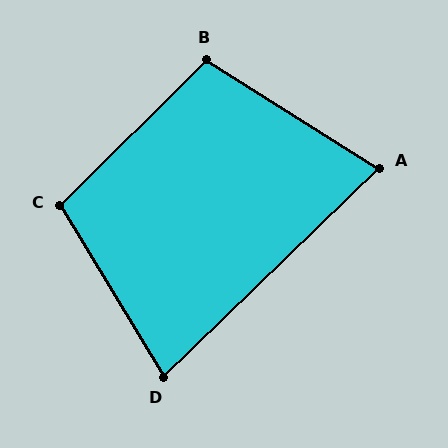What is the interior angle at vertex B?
Approximately 103 degrees (obtuse).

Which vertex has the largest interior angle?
C, at approximately 104 degrees.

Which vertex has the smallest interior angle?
A, at approximately 76 degrees.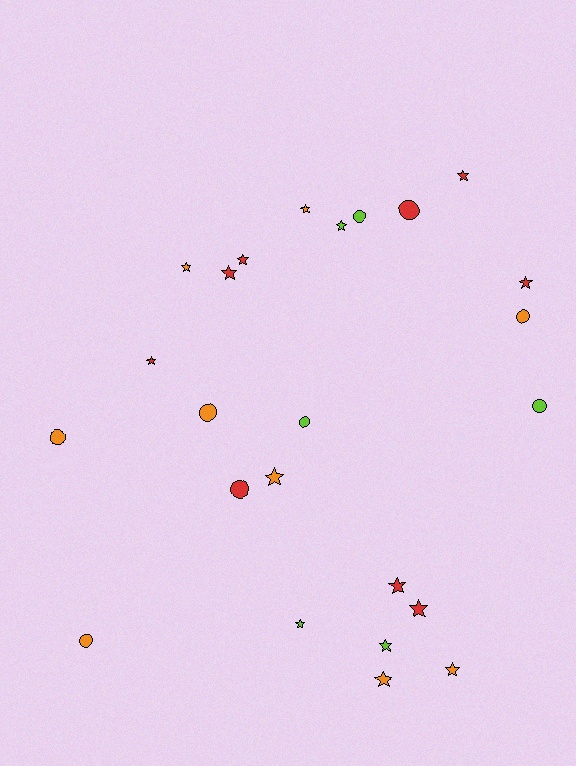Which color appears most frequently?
Red, with 9 objects.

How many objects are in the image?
There are 24 objects.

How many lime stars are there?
There are 3 lime stars.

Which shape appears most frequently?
Star, with 15 objects.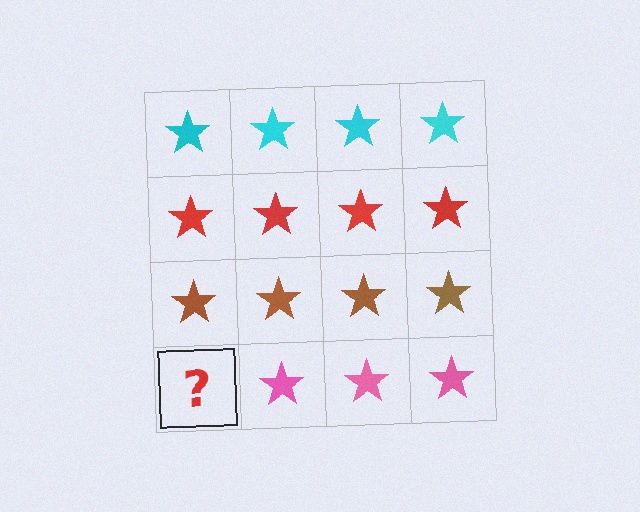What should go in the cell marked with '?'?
The missing cell should contain a pink star.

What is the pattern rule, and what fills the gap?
The rule is that each row has a consistent color. The gap should be filled with a pink star.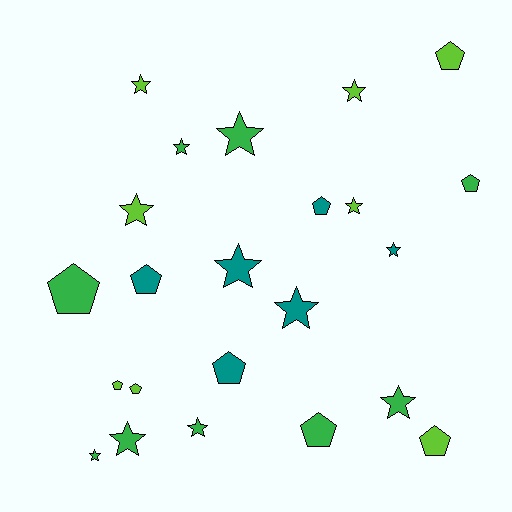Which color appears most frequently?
Green, with 9 objects.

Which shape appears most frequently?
Star, with 13 objects.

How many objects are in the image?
There are 23 objects.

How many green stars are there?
There are 6 green stars.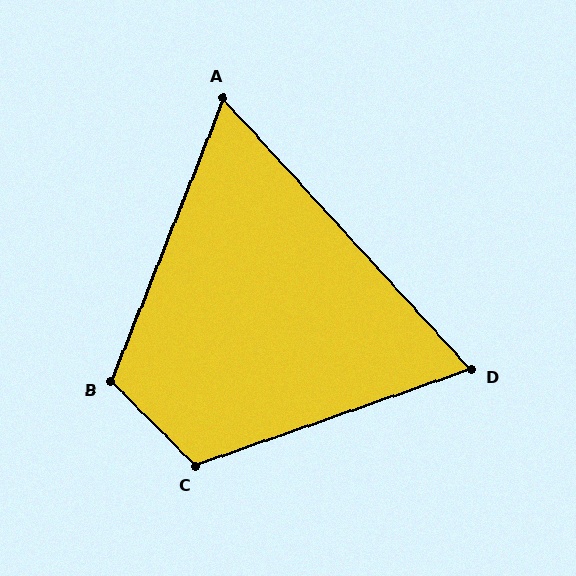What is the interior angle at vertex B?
Approximately 113 degrees (obtuse).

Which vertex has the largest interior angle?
C, at approximately 116 degrees.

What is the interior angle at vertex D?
Approximately 67 degrees (acute).